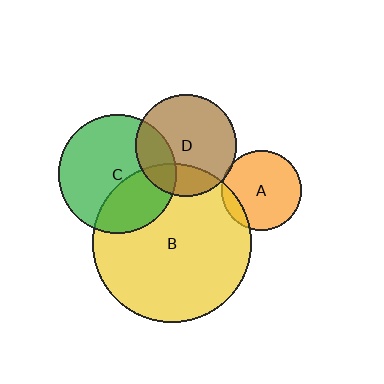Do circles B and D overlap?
Yes.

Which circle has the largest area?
Circle B (yellow).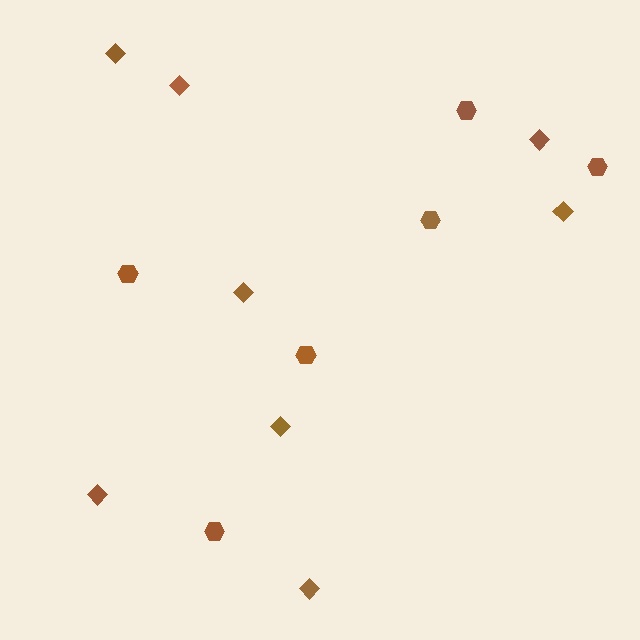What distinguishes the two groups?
There are 2 groups: one group of diamonds (8) and one group of hexagons (6).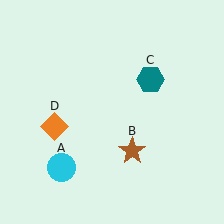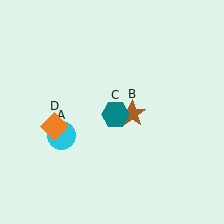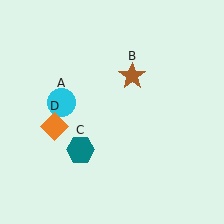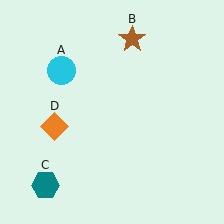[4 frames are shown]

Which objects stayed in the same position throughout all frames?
Orange diamond (object D) remained stationary.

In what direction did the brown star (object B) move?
The brown star (object B) moved up.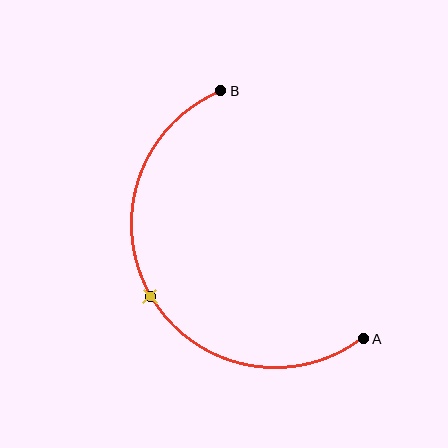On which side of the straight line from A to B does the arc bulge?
The arc bulges to the left of the straight line connecting A and B.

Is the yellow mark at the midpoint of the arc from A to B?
Yes. The yellow mark lies on the arc at equal arc-length from both A and B — it is the arc midpoint.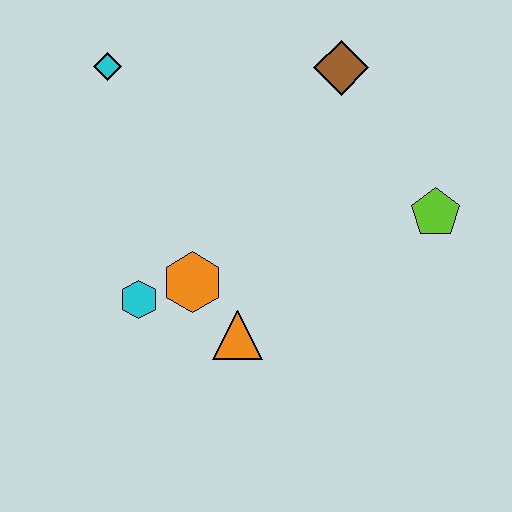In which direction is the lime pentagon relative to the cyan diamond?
The lime pentagon is to the right of the cyan diamond.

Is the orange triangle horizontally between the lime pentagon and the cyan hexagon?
Yes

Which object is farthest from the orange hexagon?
The brown diamond is farthest from the orange hexagon.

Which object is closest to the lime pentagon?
The brown diamond is closest to the lime pentagon.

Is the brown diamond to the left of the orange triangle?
No